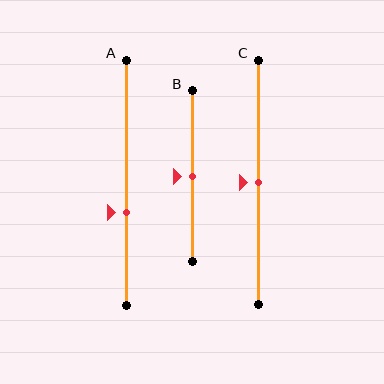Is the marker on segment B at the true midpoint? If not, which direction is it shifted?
Yes, the marker on segment B is at the true midpoint.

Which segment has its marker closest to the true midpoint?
Segment B has its marker closest to the true midpoint.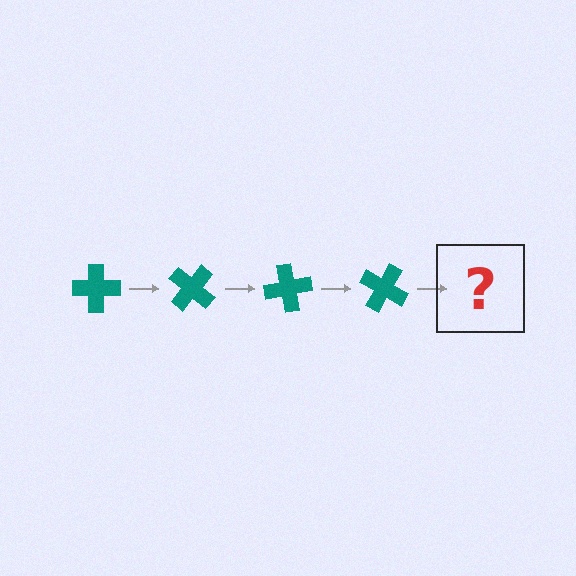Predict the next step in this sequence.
The next step is a teal cross rotated 160 degrees.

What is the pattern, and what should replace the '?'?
The pattern is that the cross rotates 40 degrees each step. The '?' should be a teal cross rotated 160 degrees.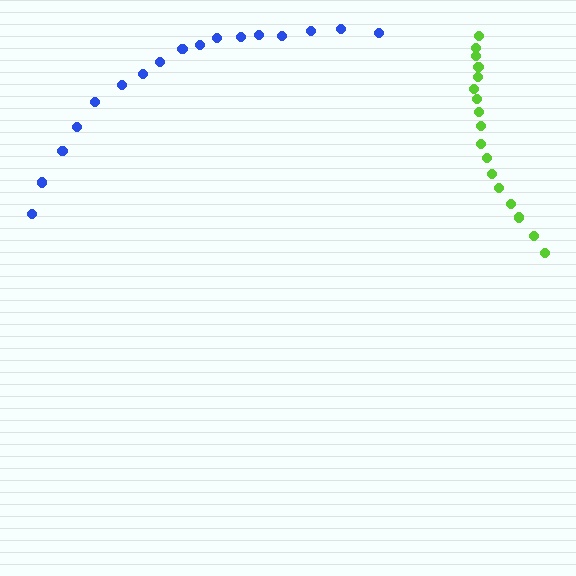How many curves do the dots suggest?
There are 2 distinct paths.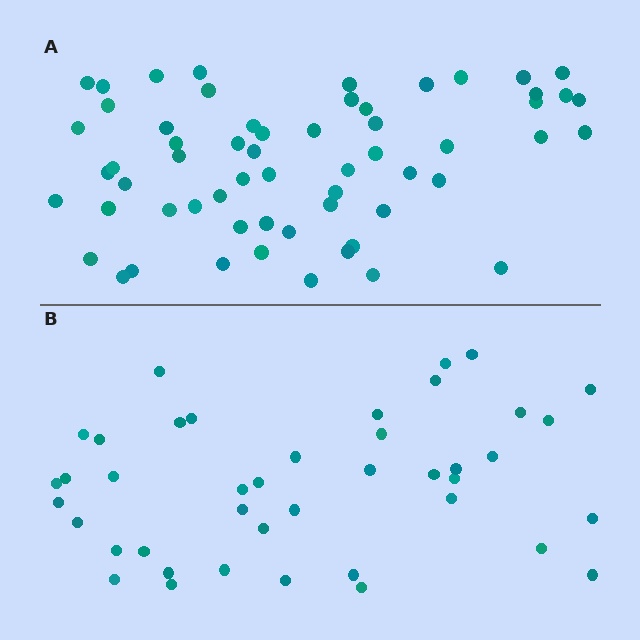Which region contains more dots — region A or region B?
Region A (the top region) has more dots.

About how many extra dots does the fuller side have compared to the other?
Region A has approximately 20 more dots than region B.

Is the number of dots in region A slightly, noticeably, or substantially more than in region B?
Region A has noticeably more, but not dramatically so. The ratio is roughly 1.4 to 1.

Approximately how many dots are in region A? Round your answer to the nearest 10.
About 60 dots.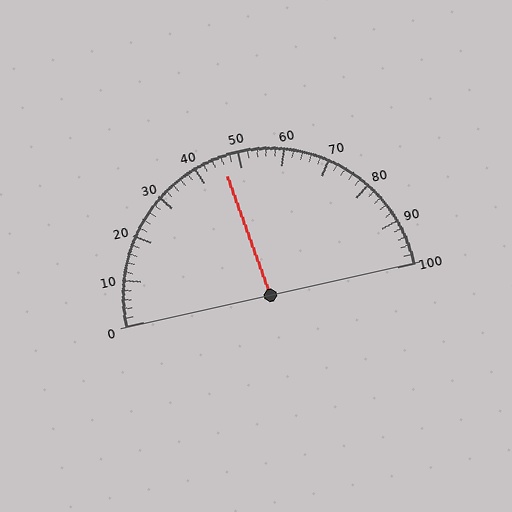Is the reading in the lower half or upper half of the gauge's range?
The reading is in the lower half of the range (0 to 100).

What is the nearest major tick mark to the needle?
The nearest major tick mark is 50.